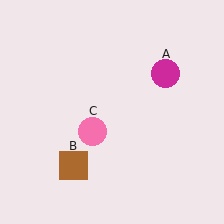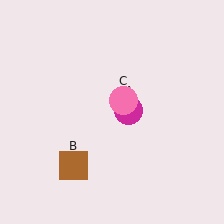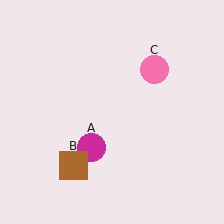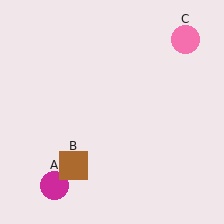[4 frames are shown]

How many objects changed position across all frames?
2 objects changed position: magenta circle (object A), pink circle (object C).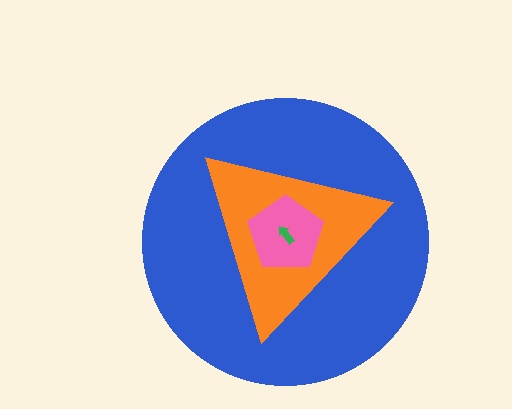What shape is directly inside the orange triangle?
The pink pentagon.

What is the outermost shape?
The blue circle.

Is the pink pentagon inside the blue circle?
Yes.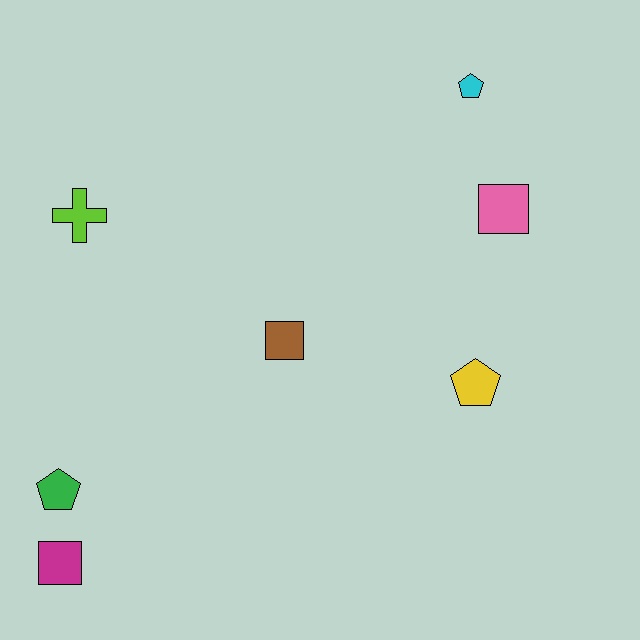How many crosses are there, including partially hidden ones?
There is 1 cross.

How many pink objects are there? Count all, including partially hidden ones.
There is 1 pink object.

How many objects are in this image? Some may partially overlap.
There are 7 objects.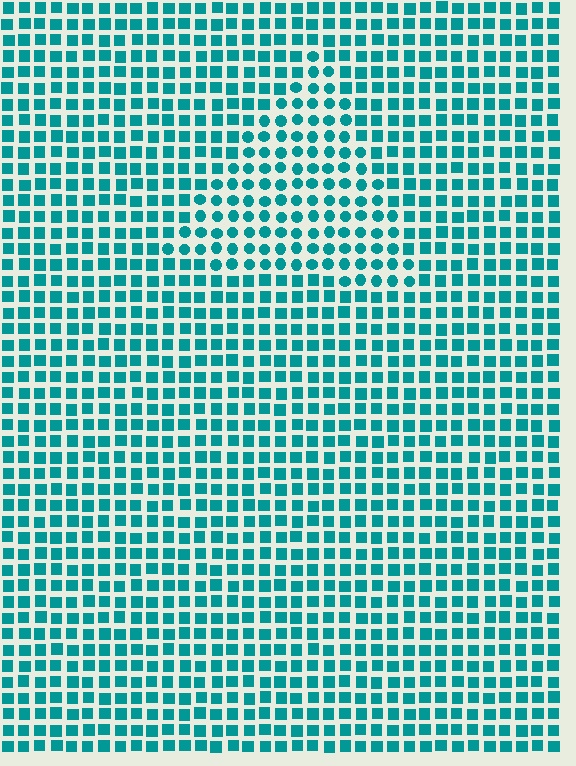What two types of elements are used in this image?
The image uses circles inside the triangle region and squares outside it.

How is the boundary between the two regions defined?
The boundary is defined by a change in element shape: circles inside vs. squares outside. All elements share the same color and spacing.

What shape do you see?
I see a triangle.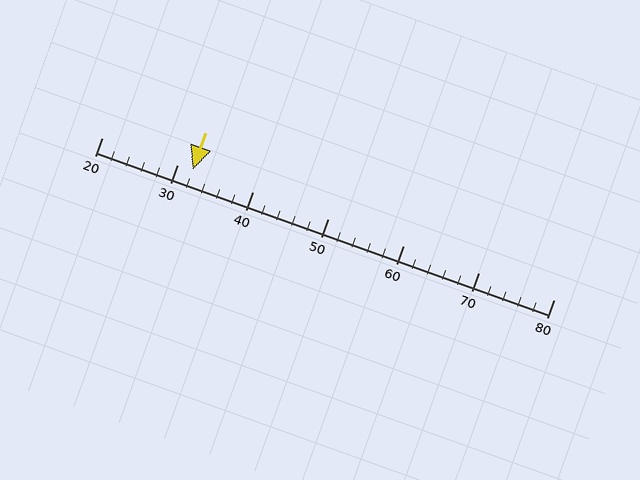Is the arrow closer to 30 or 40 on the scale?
The arrow is closer to 30.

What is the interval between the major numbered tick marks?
The major tick marks are spaced 10 units apart.